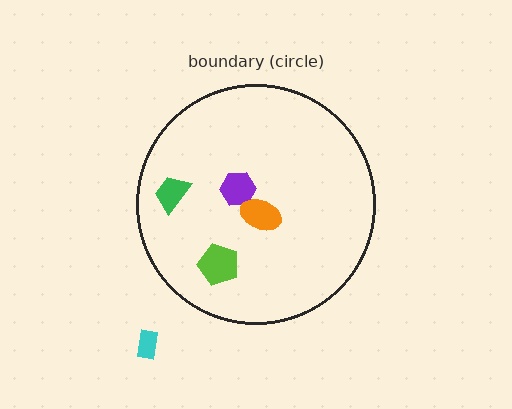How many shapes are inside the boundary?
4 inside, 1 outside.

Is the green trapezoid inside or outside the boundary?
Inside.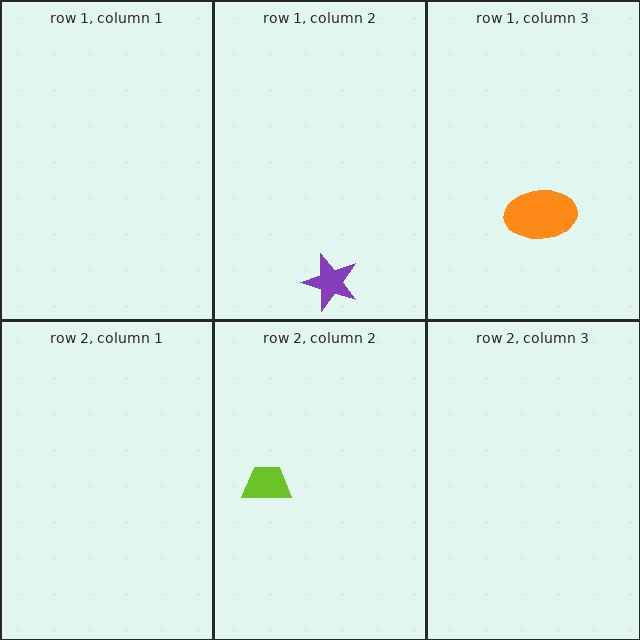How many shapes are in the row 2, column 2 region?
1.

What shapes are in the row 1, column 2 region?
The purple star.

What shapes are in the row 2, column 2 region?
The lime trapezoid.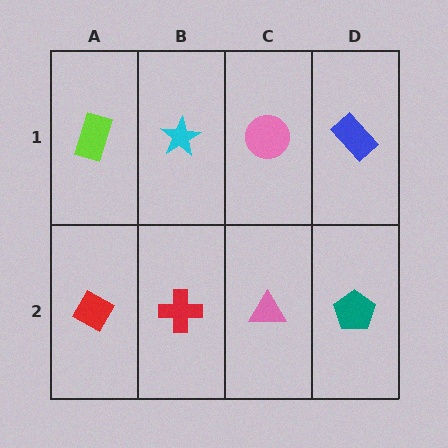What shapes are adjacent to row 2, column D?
A blue rectangle (row 1, column D), a pink triangle (row 2, column C).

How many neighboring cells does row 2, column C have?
3.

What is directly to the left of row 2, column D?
A pink triangle.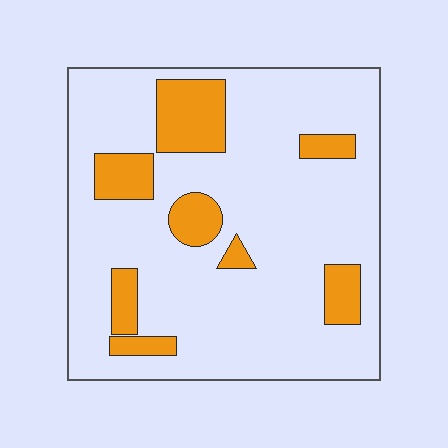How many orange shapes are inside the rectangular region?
8.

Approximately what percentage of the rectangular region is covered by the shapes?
Approximately 20%.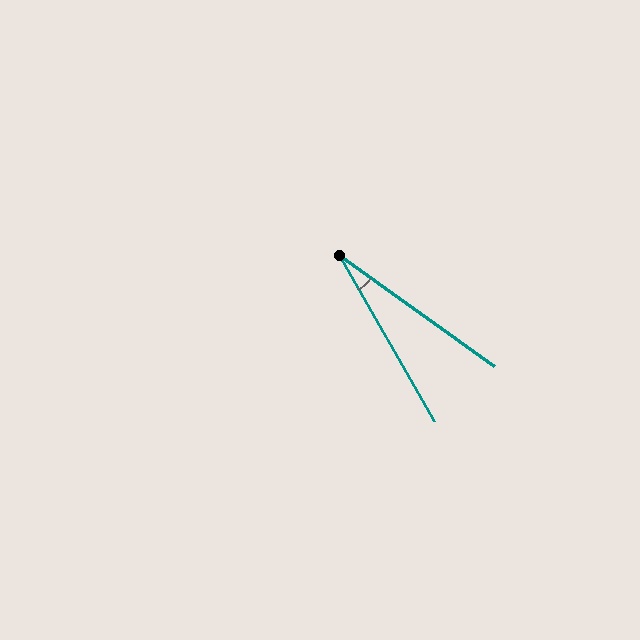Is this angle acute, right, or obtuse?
It is acute.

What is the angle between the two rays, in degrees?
Approximately 25 degrees.